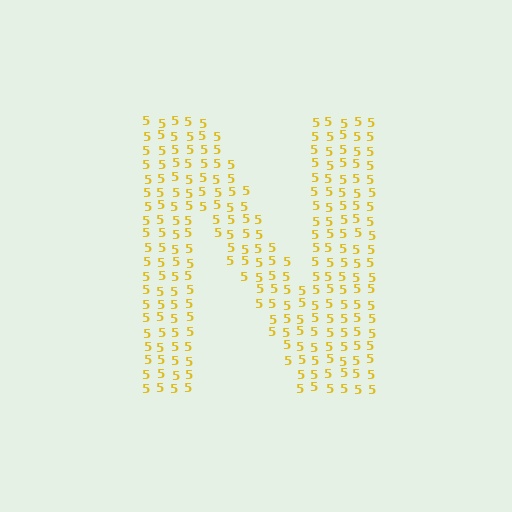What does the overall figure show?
The overall figure shows the letter N.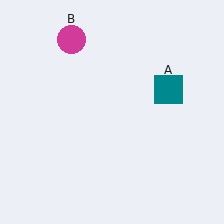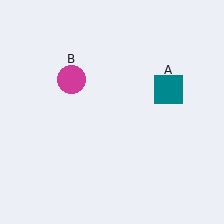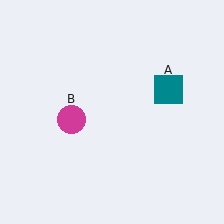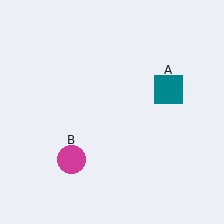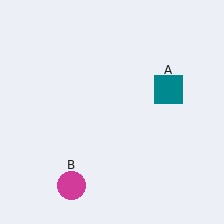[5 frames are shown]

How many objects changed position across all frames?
1 object changed position: magenta circle (object B).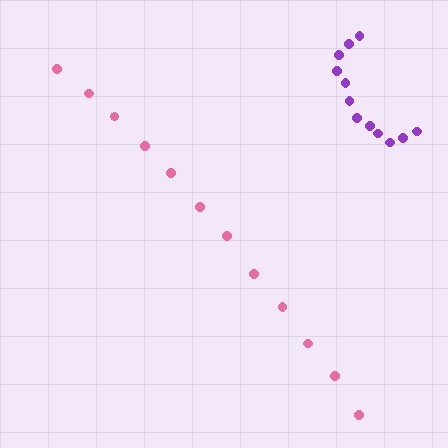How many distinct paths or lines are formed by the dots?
There are 2 distinct paths.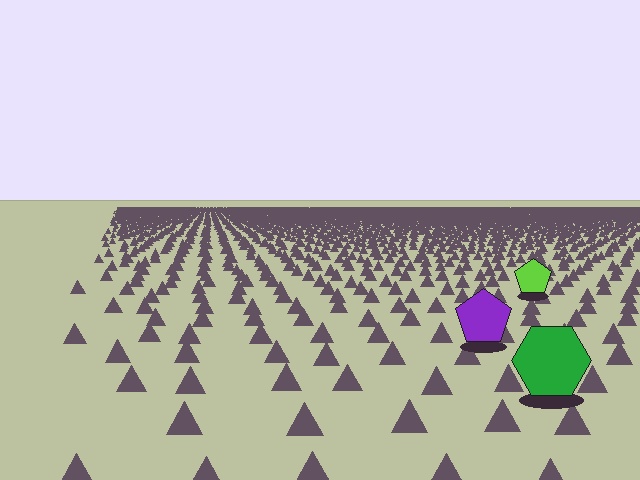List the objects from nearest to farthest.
From nearest to farthest: the green hexagon, the purple pentagon, the lime pentagon.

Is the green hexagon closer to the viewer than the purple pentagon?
Yes. The green hexagon is closer — you can tell from the texture gradient: the ground texture is coarser near it.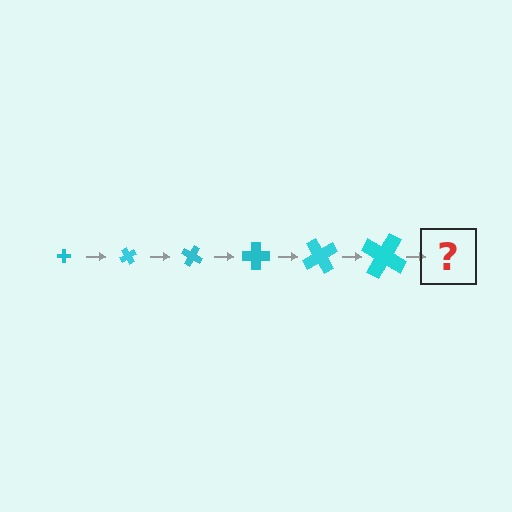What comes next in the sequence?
The next element should be a cross, larger than the previous one and rotated 360 degrees from the start.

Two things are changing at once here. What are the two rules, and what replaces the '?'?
The two rules are that the cross grows larger each step and it rotates 60 degrees each step. The '?' should be a cross, larger than the previous one and rotated 360 degrees from the start.